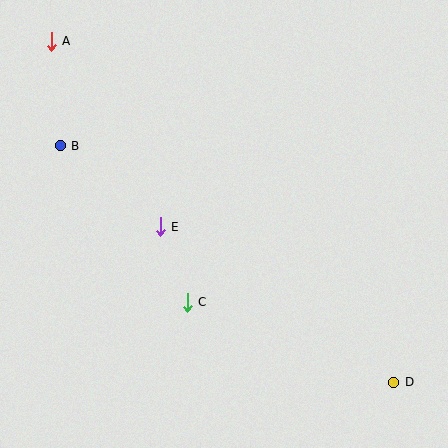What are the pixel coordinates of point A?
Point A is at (51, 41).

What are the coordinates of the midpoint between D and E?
The midpoint between D and E is at (277, 304).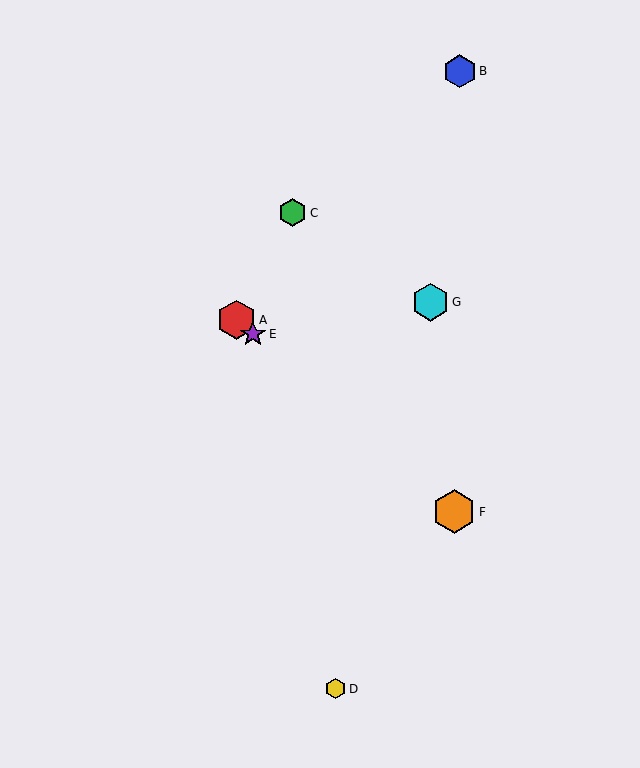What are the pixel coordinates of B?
Object B is at (460, 71).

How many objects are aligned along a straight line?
3 objects (A, E, F) are aligned along a straight line.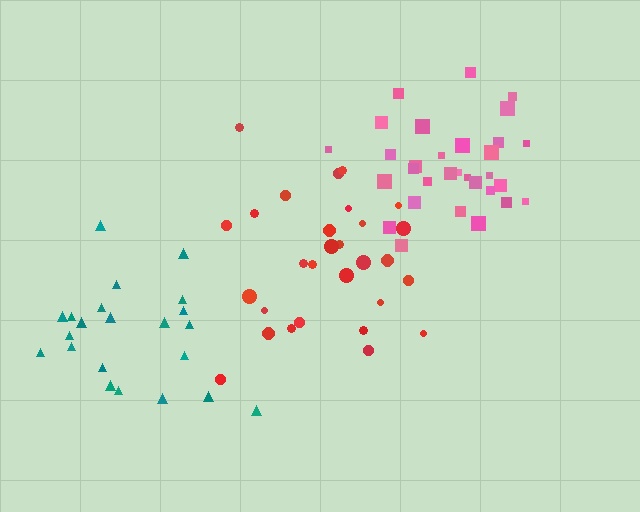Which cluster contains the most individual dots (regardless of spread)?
Pink (31).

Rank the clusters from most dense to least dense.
pink, teal, red.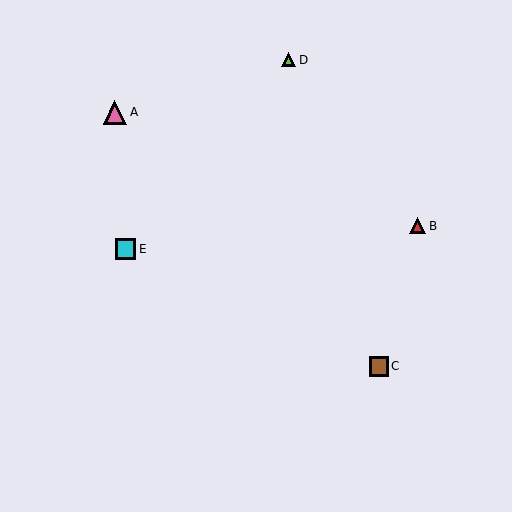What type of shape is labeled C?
Shape C is a brown square.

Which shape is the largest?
The pink triangle (labeled A) is the largest.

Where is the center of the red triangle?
The center of the red triangle is at (418, 226).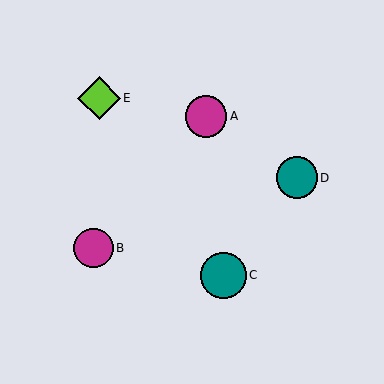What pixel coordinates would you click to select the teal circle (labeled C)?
Click at (223, 275) to select the teal circle C.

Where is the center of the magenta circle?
The center of the magenta circle is at (206, 116).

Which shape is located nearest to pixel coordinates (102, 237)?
The magenta circle (labeled B) at (93, 248) is nearest to that location.